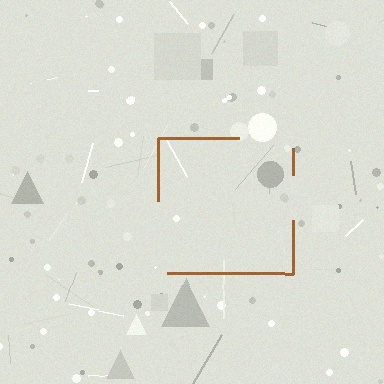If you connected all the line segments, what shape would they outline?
They would outline a square.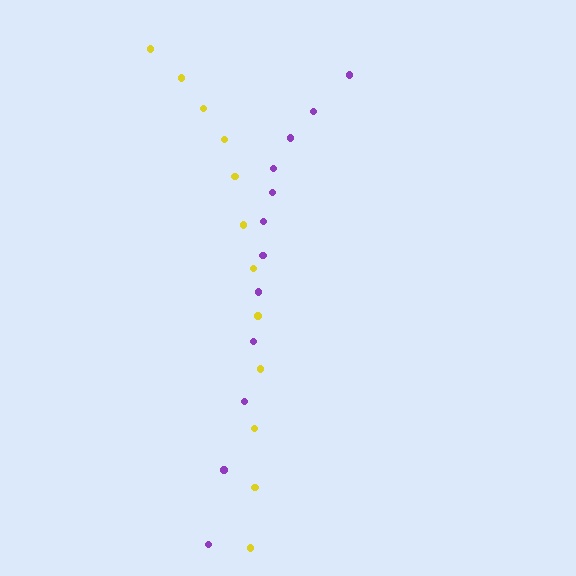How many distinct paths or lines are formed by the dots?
There are 2 distinct paths.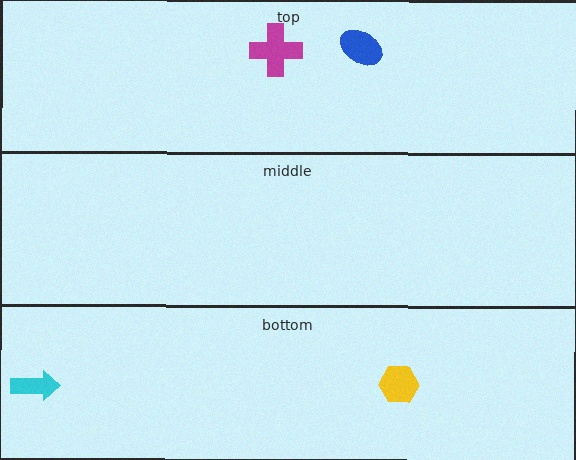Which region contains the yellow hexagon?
The bottom region.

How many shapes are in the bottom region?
2.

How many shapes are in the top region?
2.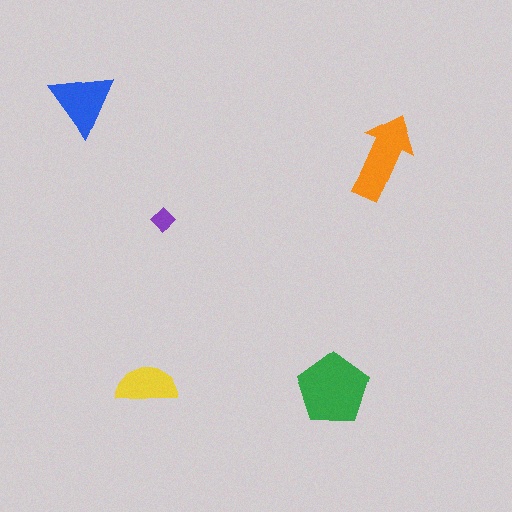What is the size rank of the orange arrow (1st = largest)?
2nd.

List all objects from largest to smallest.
The green pentagon, the orange arrow, the blue triangle, the yellow semicircle, the purple diamond.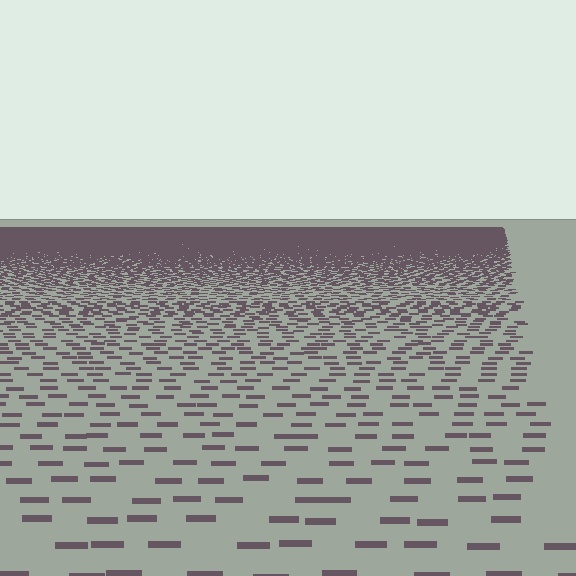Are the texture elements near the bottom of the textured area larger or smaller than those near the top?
Larger. Near the bottom, elements are closer to the viewer and appear at a bigger on-screen size.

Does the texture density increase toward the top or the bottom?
Density increases toward the top.